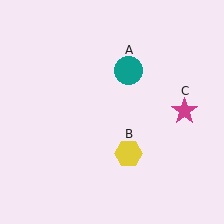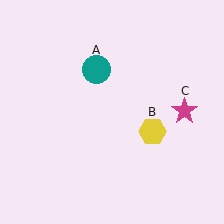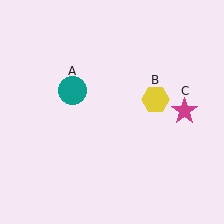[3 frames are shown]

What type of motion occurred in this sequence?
The teal circle (object A), yellow hexagon (object B) rotated counterclockwise around the center of the scene.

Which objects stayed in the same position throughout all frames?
Magenta star (object C) remained stationary.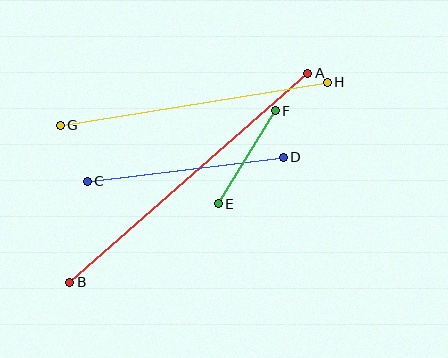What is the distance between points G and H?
The distance is approximately 270 pixels.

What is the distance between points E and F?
The distance is approximately 109 pixels.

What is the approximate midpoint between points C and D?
The midpoint is at approximately (185, 169) pixels.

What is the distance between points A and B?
The distance is approximately 317 pixels.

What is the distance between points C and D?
The distance is approximately 197 pixels.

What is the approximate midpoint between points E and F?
The midpoint is at approximately (247, 157) pixels.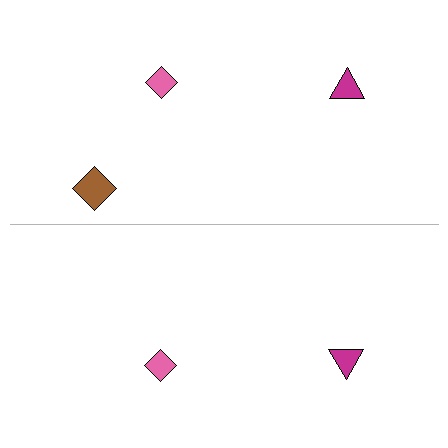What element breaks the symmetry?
A brown diamond is missing from the bottom side.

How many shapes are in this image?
There are 5 shapes in this image.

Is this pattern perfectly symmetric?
No, the pattern is not perfectly symmetric. A brown diamond is missing from the bottom side.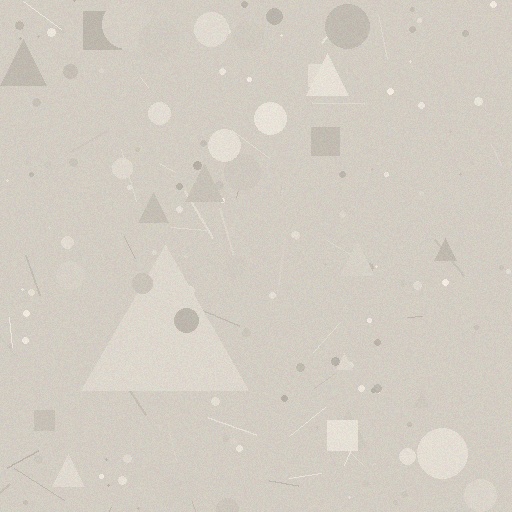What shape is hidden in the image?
A triangle is hidden in the image.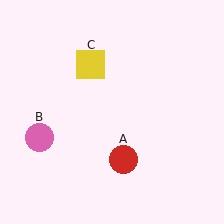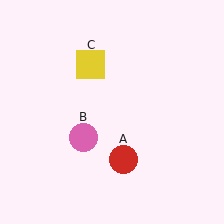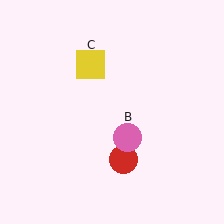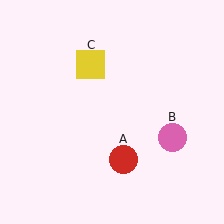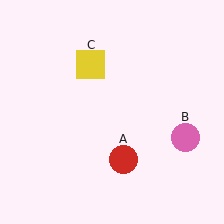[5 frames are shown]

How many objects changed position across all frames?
1 object changed position: pink circle (object B).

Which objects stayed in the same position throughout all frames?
Red circle (object A) and yellow square (object C) remained stationary.